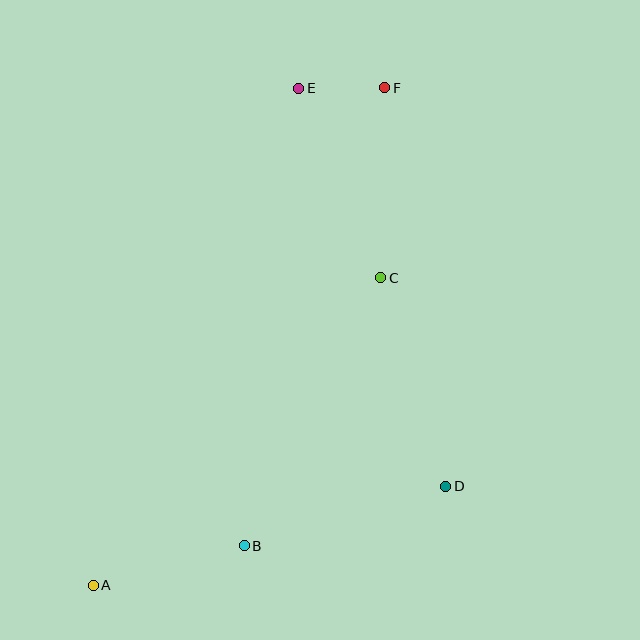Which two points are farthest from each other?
Points A and F are farthest from each other.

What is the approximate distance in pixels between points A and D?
The distance between A and D is approximately 366 pixels.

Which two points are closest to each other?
Points E and F are closest to each other.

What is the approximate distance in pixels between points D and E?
The distance between D and E is approximately 424 pixels.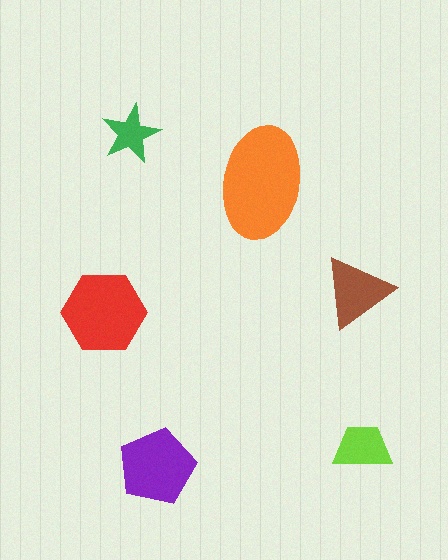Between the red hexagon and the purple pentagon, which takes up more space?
The red hexagon.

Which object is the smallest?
The green star.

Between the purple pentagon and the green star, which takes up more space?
The purple pentagon.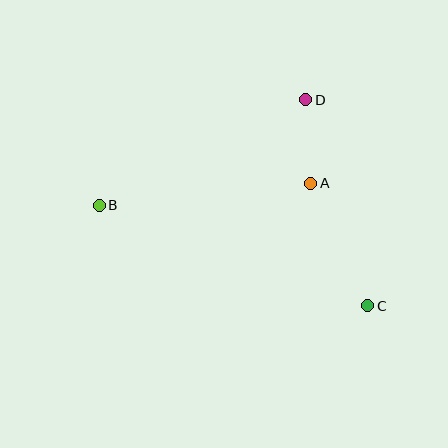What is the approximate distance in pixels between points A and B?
The distance between A and B is approximately 213 pixels.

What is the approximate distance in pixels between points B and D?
The distance between B and D is approximately 232 pixels.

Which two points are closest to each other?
Points A and D are closest to each other.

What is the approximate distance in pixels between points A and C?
The distance between A and C is approximately 135 pixels.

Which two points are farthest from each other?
Points B and C are farthest from each other.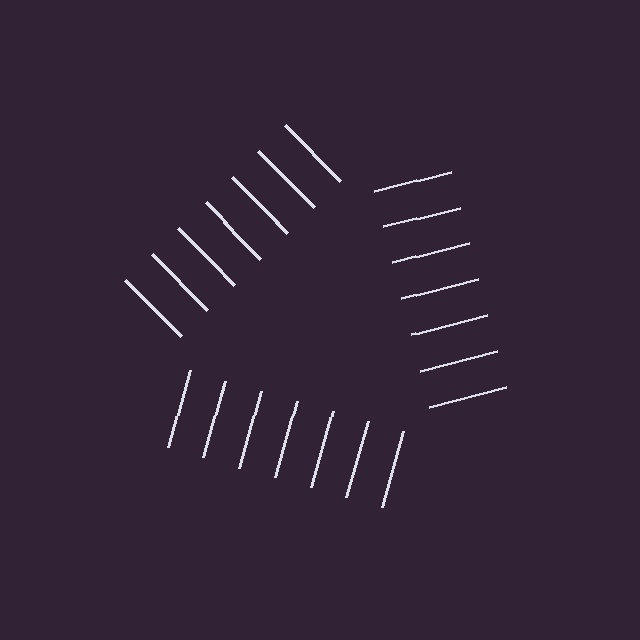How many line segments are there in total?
21 — 7 along each of the 3 edges.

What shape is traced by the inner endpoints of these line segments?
An illusory triangle — the line segments terminate on its edges but no continuous stroke is drawn.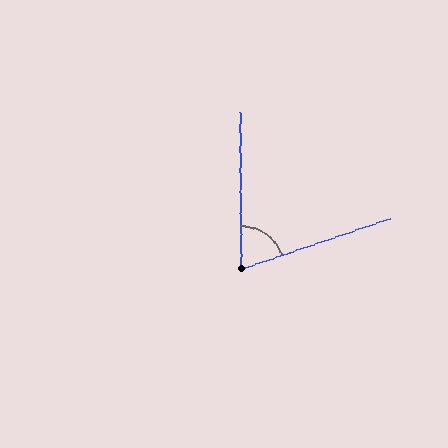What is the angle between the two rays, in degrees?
Approximately 71 degrees.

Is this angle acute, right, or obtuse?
It is acute.